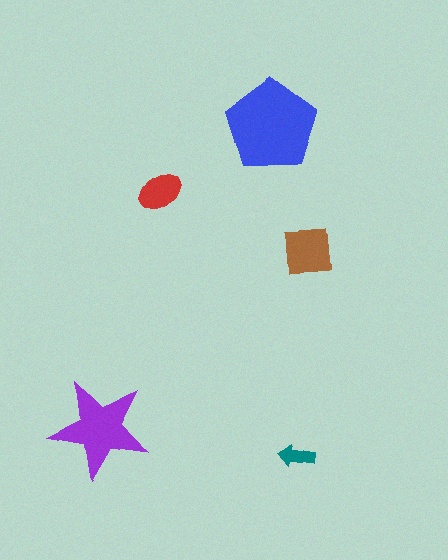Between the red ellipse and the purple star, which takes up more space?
The purple star.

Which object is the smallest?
The teal arrow.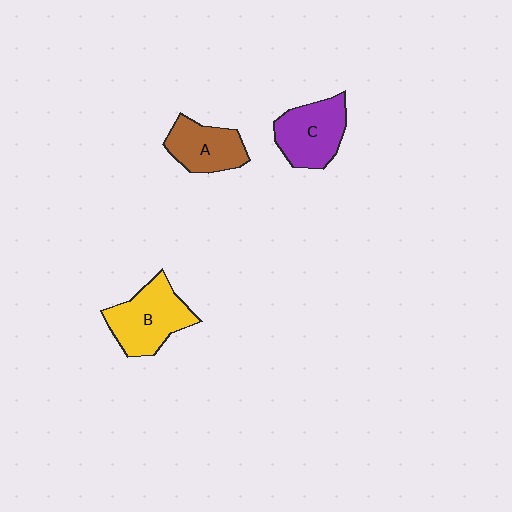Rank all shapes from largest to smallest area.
From largest to smallest: B (yellow), C (purple), A (brown).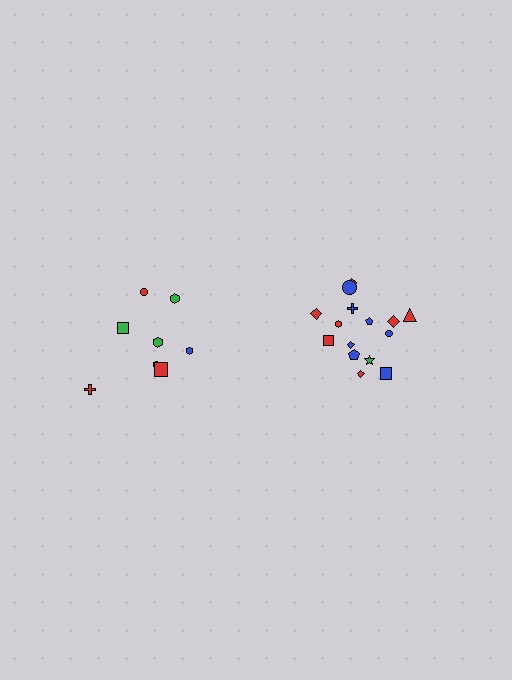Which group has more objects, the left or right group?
The right group.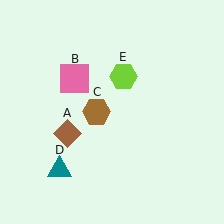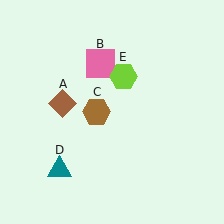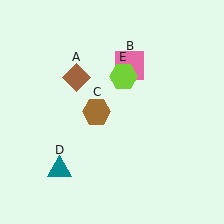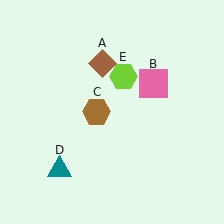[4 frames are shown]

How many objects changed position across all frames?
2 objects changed position: brown diamond (object A), pink square (object B).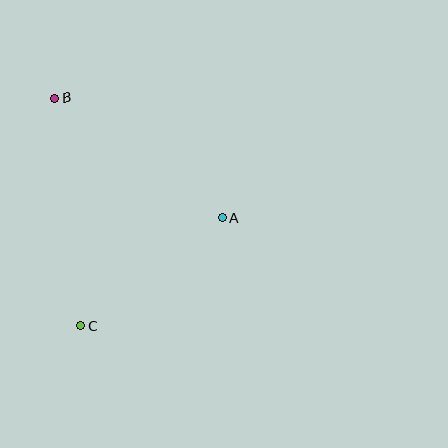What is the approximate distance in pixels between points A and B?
The distance between A and B is approximately 205 pixels.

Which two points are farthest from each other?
Points B and C are farthest from each other.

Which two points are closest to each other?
Points A and C are closest to each other.